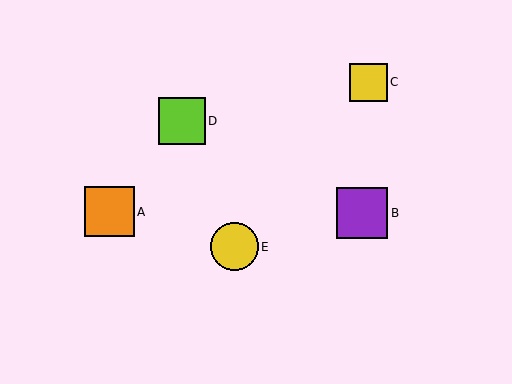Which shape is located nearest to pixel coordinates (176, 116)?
The lime square (labeled D) at (182, 121) is nearest to that location.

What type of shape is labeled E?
Shape E is a yellow circle.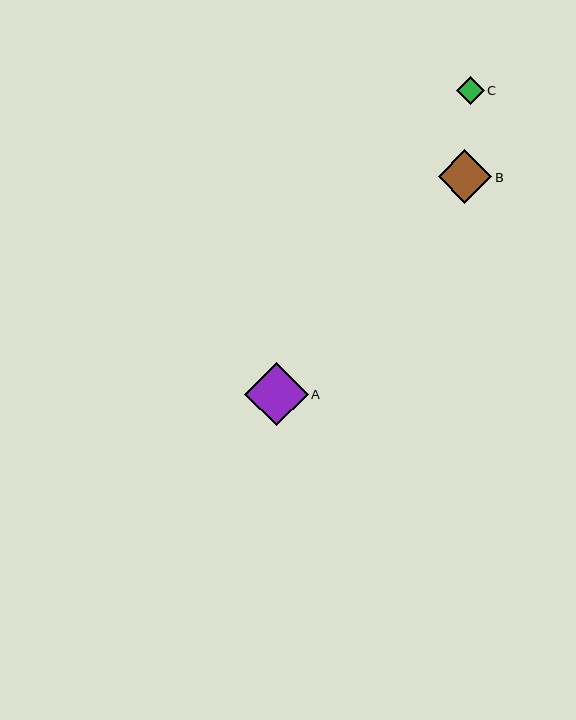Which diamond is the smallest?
Diamond C is the smallest with a size of approximately 27 pixels.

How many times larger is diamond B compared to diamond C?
Diamond B is approximately 1.9 times the size of diamond C.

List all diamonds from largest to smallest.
From largest to smallest: A, B, C.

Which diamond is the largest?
Diamond A is the largest with a size of approximately 64 pixels.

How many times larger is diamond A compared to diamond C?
Diamond A is approximately 2.3 times the size of diamond C.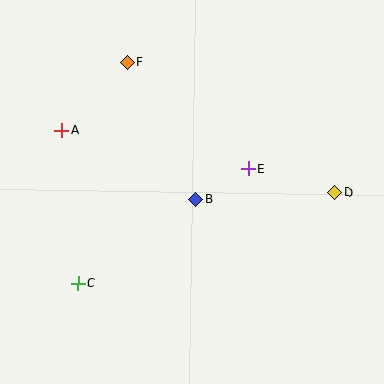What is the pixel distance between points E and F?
The distance between E and F is 161 pixels.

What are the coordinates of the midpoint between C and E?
The midpoint between C and E is at (163, 226).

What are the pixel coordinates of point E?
Point E is at (249, 169).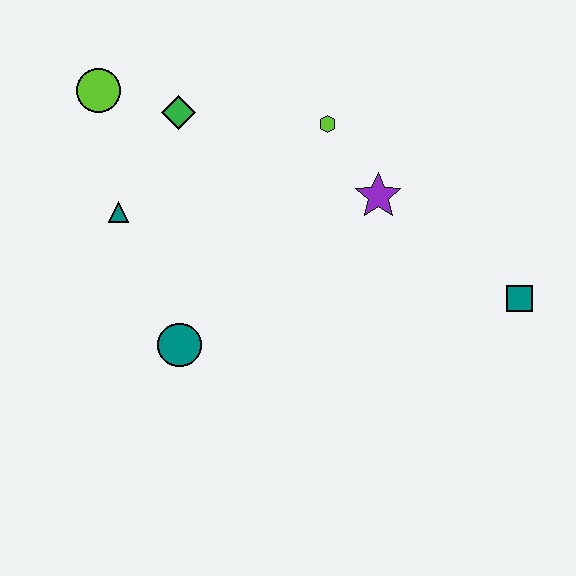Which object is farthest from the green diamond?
The teal square is farthest from the green diamond.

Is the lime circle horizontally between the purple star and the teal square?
No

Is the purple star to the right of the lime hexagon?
Yes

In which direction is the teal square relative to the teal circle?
The teal square is to the right of the teal circle.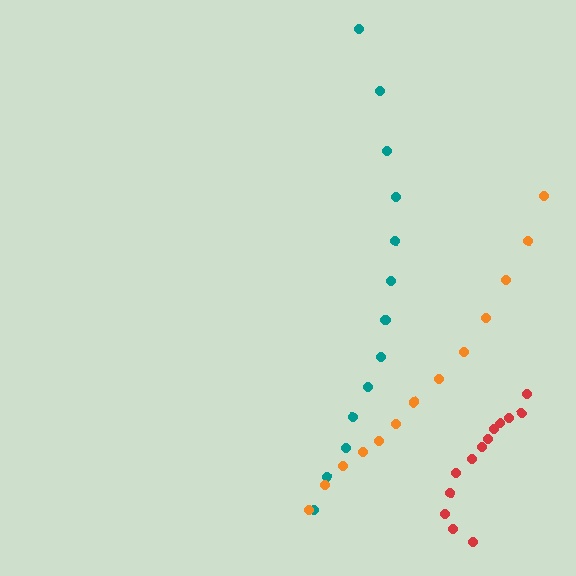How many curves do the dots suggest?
There are 3 distinct paths.